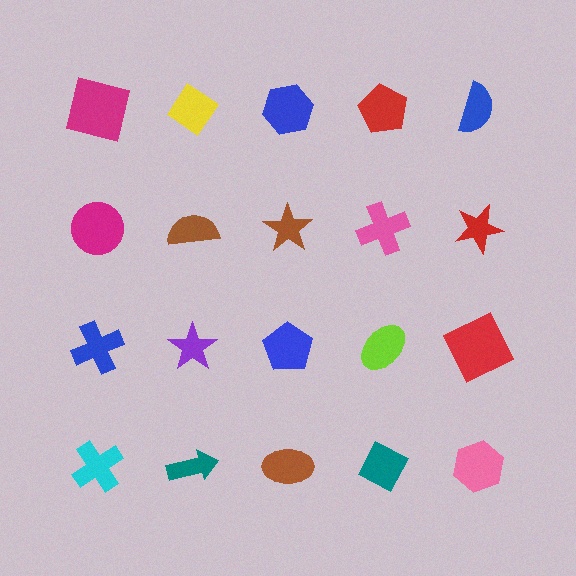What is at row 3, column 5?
A red square.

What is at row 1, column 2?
A yellow diamond.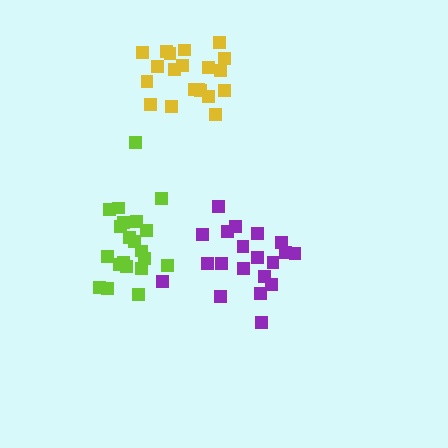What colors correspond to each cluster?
The clusters are colored: purple, yellow, lime.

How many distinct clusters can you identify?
There are 3 distinct clusters.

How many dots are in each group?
Group 1: 20 dots, Group 2: 20 dots, Group 3: 21 dots (61 total).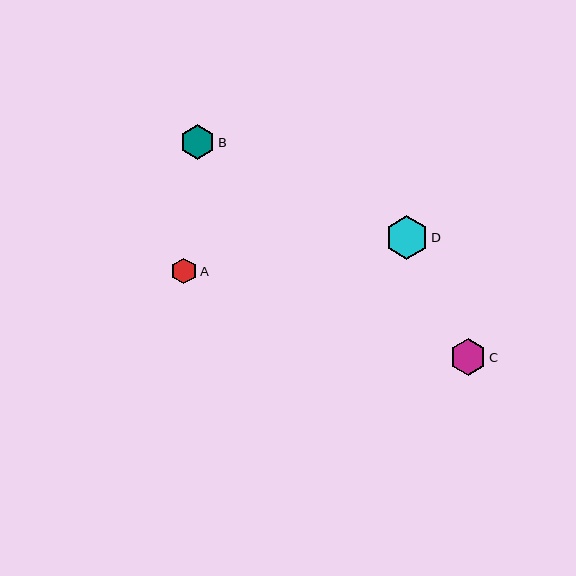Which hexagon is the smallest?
Hexagon A is the smallest with a size of approximately 26 pixels.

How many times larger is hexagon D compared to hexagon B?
Hexagon D is approximately 1.2 times the size of hexagon B.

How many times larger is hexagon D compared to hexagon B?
Hexagon D is approximately 1.2 times the size of hexagon B.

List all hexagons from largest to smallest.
From largest to smallest: D, C, B, A.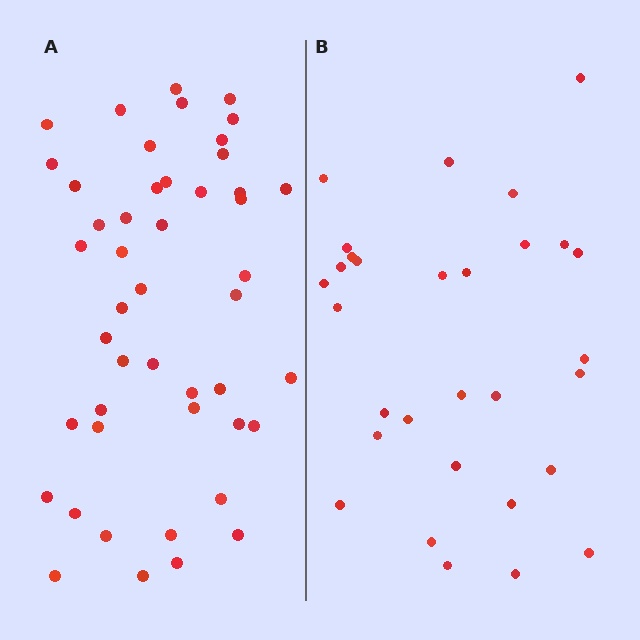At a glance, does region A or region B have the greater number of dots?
Region A (the left region) has more dots.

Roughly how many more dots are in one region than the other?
Region A has approximately 15 more dots than region B.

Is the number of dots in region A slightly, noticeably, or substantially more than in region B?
Region A has substantially more. The ratio is roughly 1.6 to 1.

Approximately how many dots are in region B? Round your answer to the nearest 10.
About 30 dots.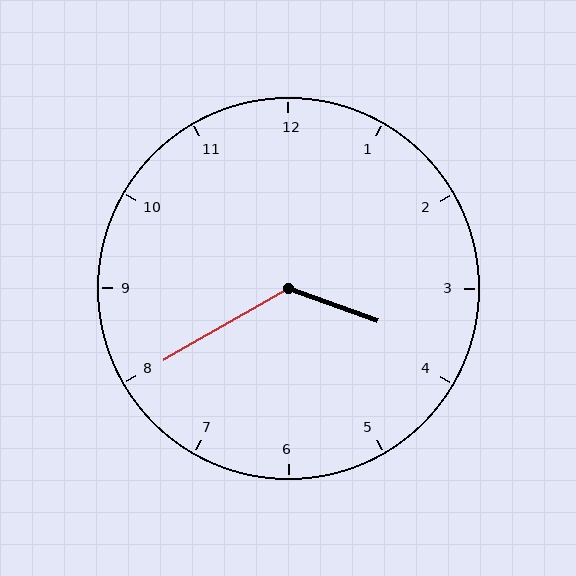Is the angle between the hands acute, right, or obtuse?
It is obtuse.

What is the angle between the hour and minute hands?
Approximately 130 degrees.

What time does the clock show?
3:40.